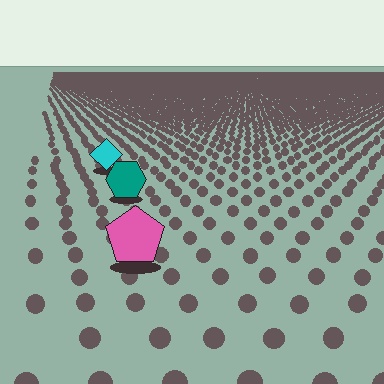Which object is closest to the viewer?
The pink pentagon is closest. The texture marks near it are larger and more spread out.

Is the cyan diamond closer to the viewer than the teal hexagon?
No. The teal hexagon is closer — you can tell from the texture gradient: the ground texture is coarser near it.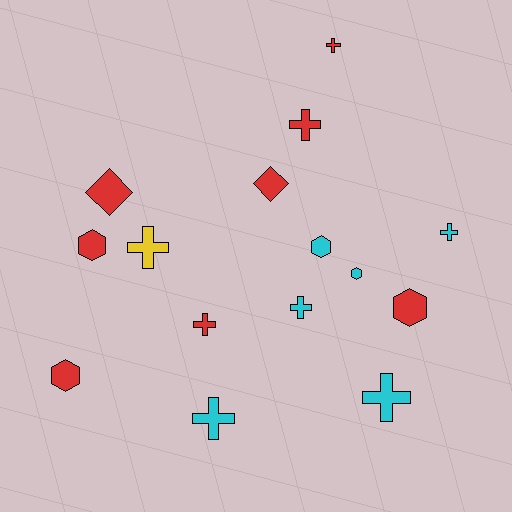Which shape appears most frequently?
Cross, with 8 objects.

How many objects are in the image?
There are 15 objects.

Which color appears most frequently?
Red, with 8 objects.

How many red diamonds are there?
There are 2 red diamonds.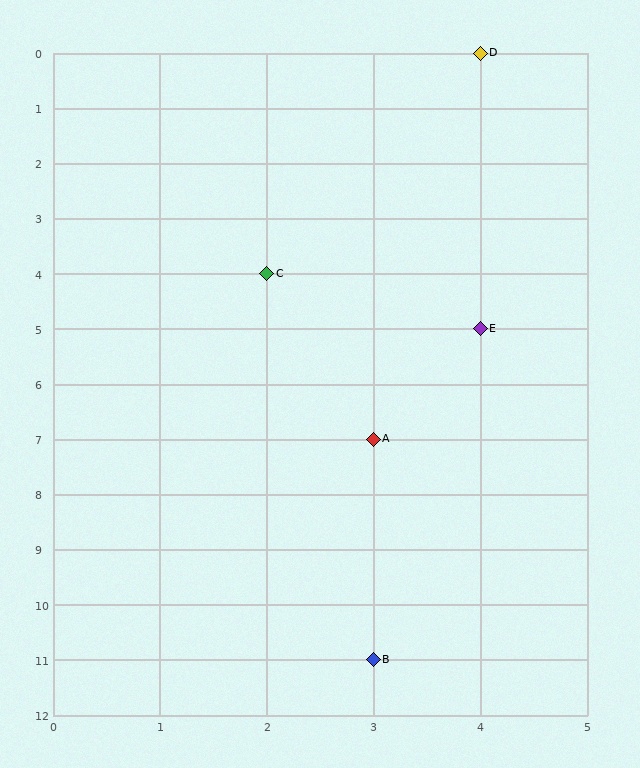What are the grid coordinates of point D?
Point D is at grid coordinates (4, 0).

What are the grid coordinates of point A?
Point A is at grid coordinates (3, 7).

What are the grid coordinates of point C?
Point C is at grid coordinates (2, 4).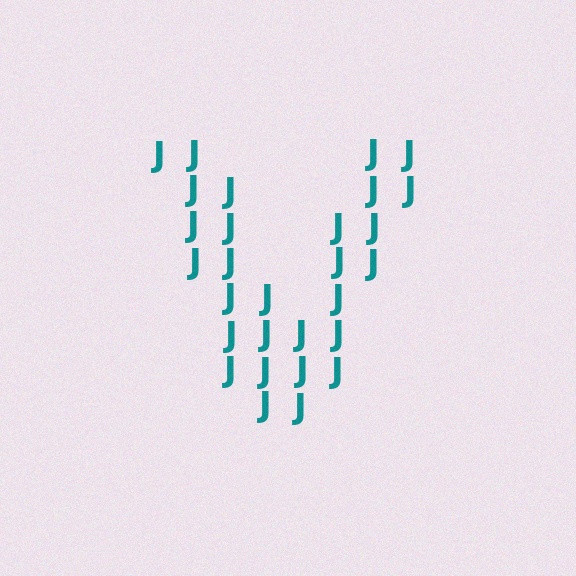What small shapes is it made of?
It is made of small letter J's.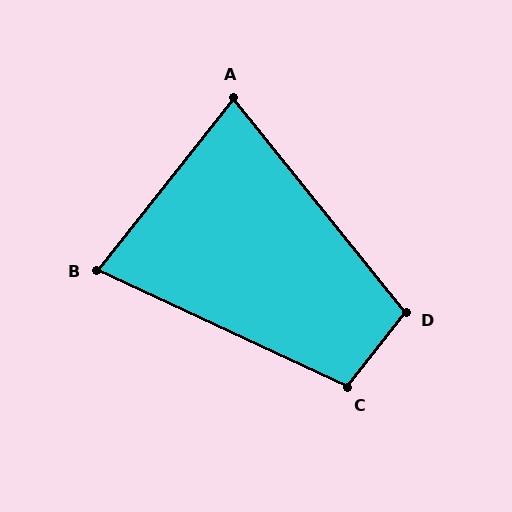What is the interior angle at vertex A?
Approximately 77 degrees (acute).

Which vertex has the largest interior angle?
D, at approximately 103 degrees.